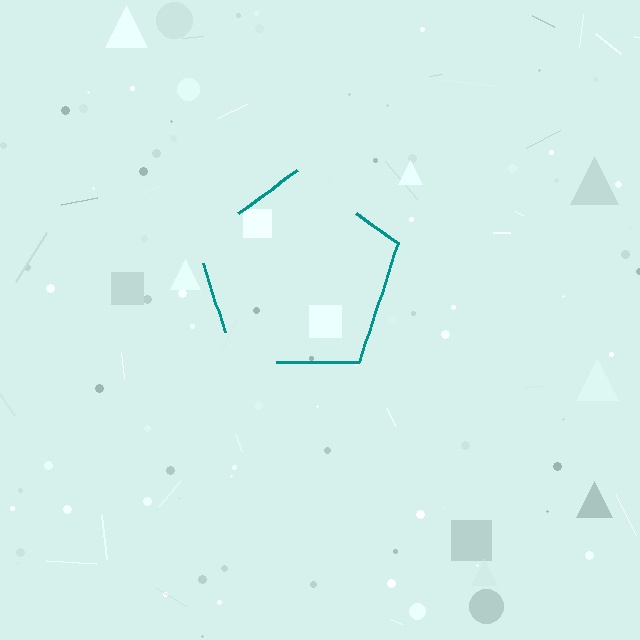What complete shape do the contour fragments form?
The contour fragments form a pentagon.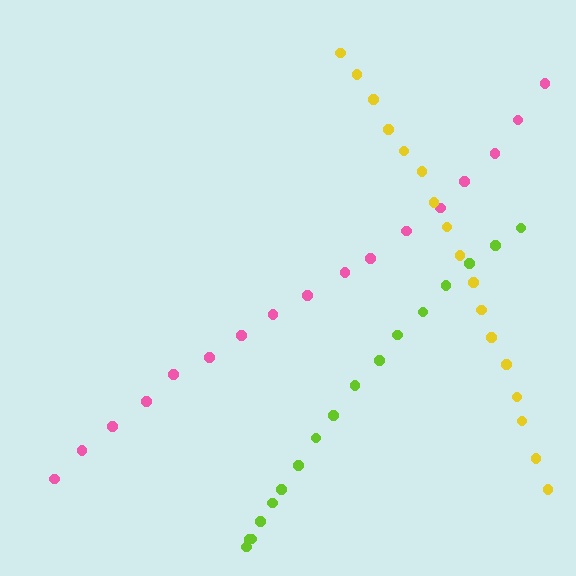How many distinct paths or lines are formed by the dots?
There are 3 distinct paths.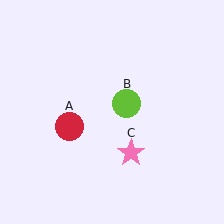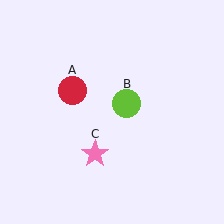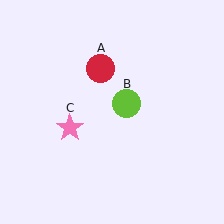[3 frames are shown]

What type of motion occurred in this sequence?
The red circle (object A), pink star (object C) rotated clockwise around the center of the scene.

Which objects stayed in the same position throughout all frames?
Lime circle (object B) remained stationary.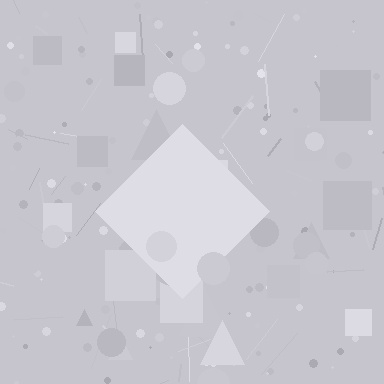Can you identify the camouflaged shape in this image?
The camouflaged shape is a diamond.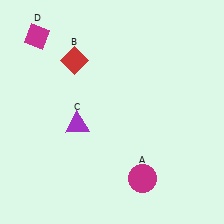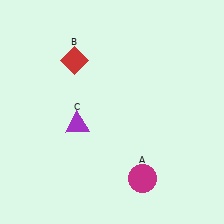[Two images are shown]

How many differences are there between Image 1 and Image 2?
There is 1 difference between the two images.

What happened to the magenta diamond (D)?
The magenta diamond (D) was removed in Image 2. It was in the top-left area of Image 1.